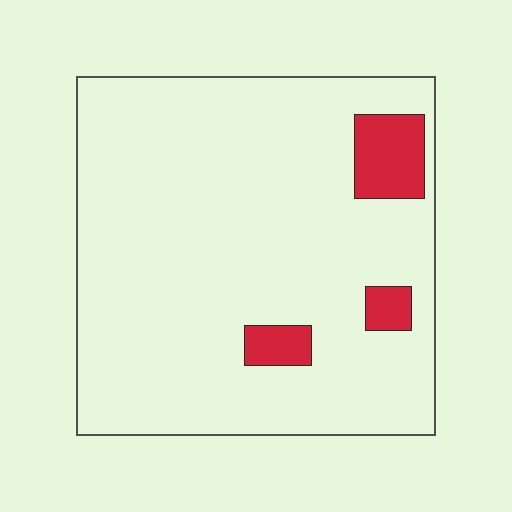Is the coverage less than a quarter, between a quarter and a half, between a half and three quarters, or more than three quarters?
Less than a quarter.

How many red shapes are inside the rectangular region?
3.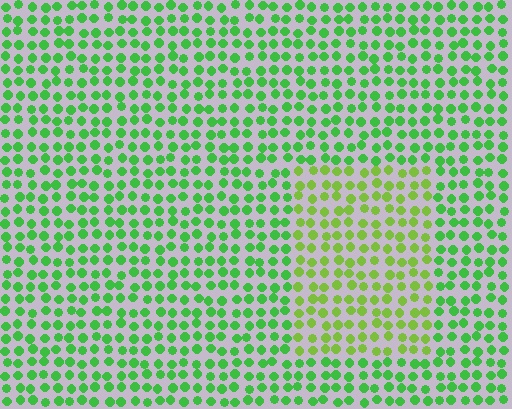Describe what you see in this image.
The image is filled with small green elements in a uniform arrangement. A rectangle-shaped region is visible where the elements are tinted to a slightly different hue, forming a subtle color boundary.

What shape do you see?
I see a rectangle.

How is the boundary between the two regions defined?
The boundary is defined purely by a slight shift in hue (about 31 degrees). Spacing, size, and orientation are identical on both sides.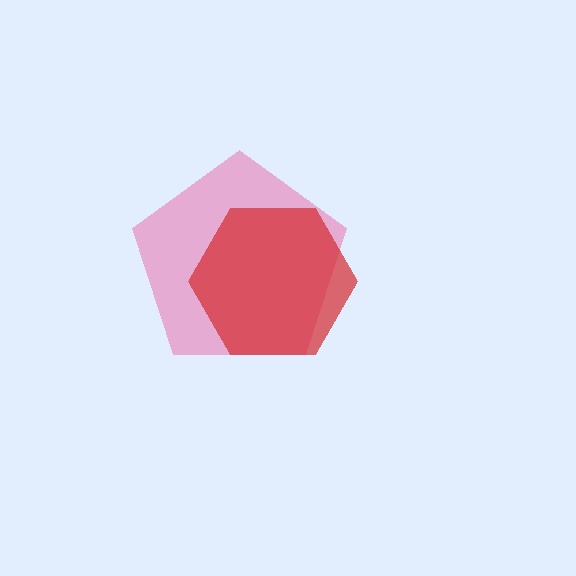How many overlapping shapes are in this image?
There are 2 overlapping shapes in the image.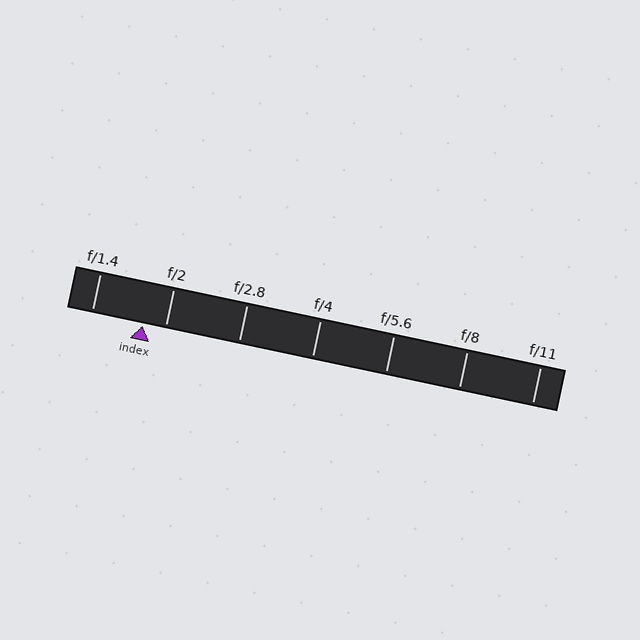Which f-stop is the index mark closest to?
The index mark is closest to f/2.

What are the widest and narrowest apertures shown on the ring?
The widest aperture shown is f/1.4 and the narrowest is f/11.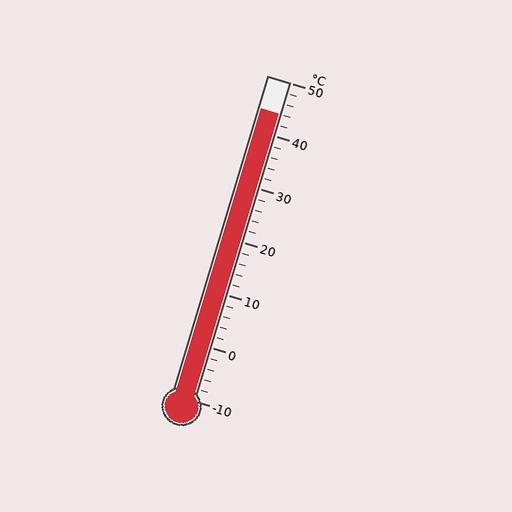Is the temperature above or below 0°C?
The temperature is above 0°C.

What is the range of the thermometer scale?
The thermometer scale ranges from -10°C to 50°C.